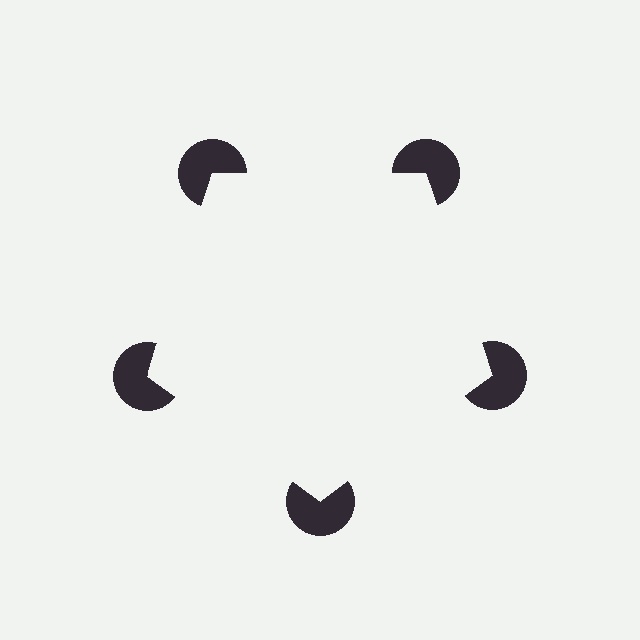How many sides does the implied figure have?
5 sides.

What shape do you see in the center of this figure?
An illusory pentagon — its edges are inferred from the aligned wedge cuts in the pac-man discs, not physically drawn.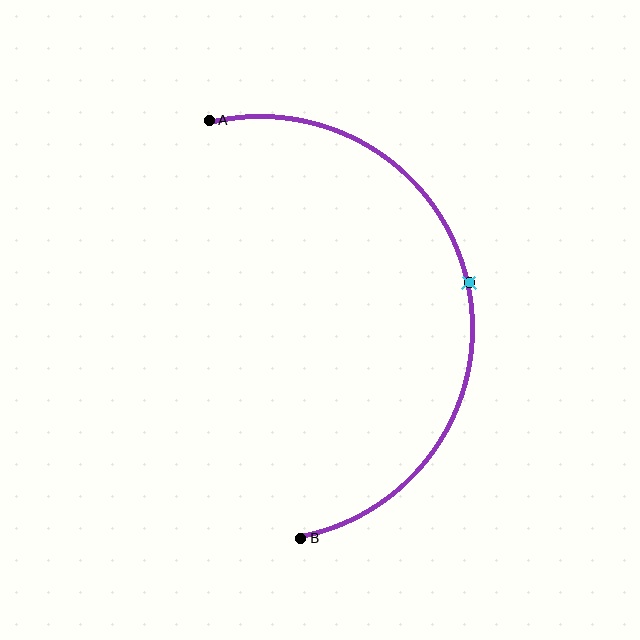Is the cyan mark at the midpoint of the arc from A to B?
Yes. The cyan mark lies on the arc at equal arc-length from both A and B — it is the arc midpoint.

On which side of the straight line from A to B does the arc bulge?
The arc bulges to the right of the straight line connecting A and B.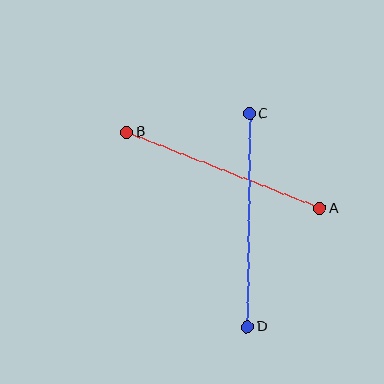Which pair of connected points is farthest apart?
Points C and D are farthest apart.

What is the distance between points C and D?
The distance is approximately 212 pixels.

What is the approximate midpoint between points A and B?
The midpoint is at approximately (223, 170) pixels.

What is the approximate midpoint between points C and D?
The midpoint is at approximately (249, 220) pixels.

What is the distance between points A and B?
The distance is approximately 207 pixels.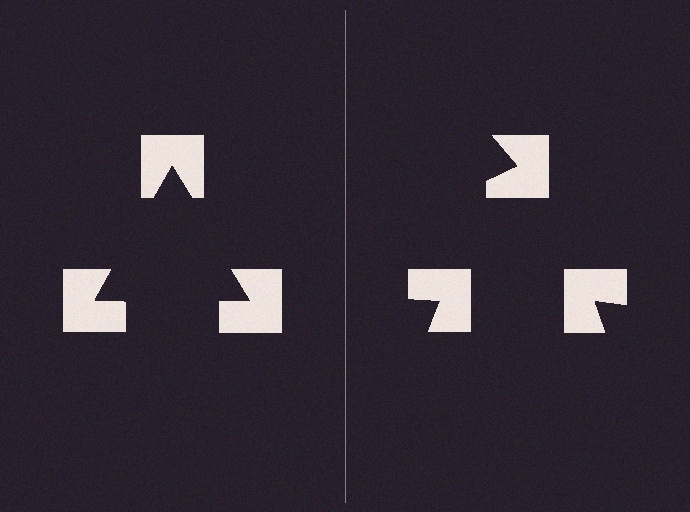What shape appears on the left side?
An illusory triangle.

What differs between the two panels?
The notched squares are positioned identically on both sides; only the wedge orientations differ. On the left they align to a triangle; on the right they are misaligned.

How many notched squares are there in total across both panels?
6 — 3 on each side.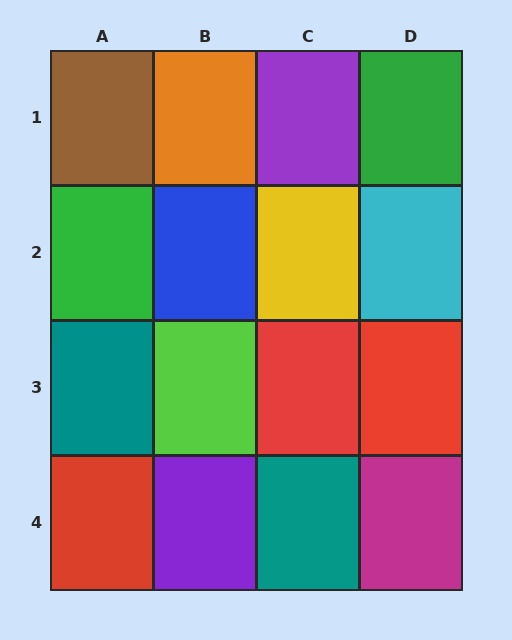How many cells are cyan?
1 cell is cyan.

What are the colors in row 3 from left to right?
Teal, lime, red, red.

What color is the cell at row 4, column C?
Teal.